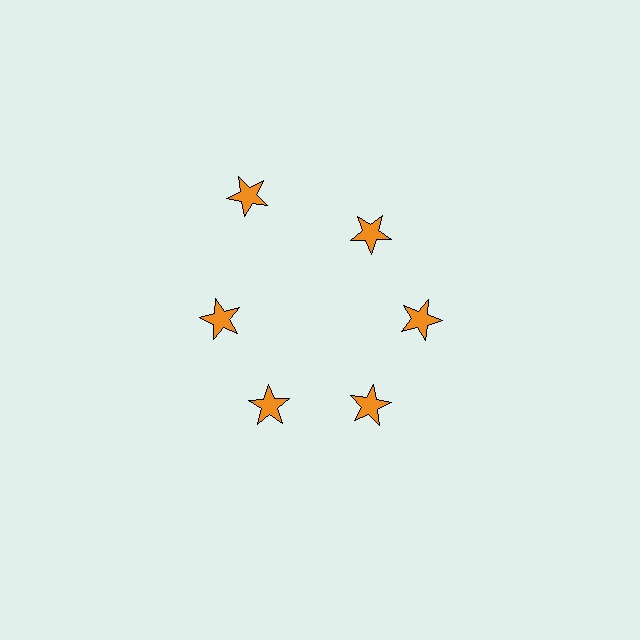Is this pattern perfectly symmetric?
No. The 6 orange stars are arranged in a ring, but one element near the 11 o'clock position is pushed outward from the center, breaking the 6-fold rotational symmetry.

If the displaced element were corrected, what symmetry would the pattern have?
It would have 6-fold rotational symmetry — the pattern would map onto itself every 60 degrees.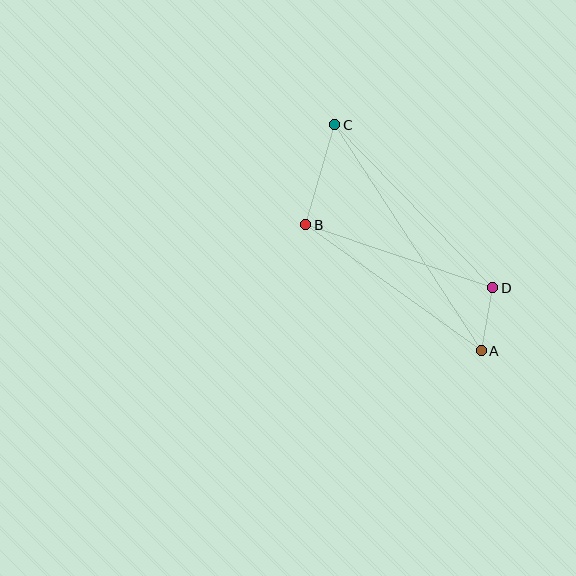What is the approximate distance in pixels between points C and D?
The distance between C and D is approximately 227 pixels.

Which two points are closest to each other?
Points A and D are closest to each other.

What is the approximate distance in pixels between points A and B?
The distance between A and B is approximately 216 pixels.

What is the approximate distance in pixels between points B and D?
The distance between B and D is approximately 198 pixels.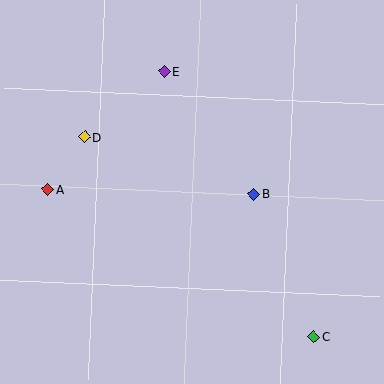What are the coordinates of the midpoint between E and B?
The midpoint between E and B is at (209, 133).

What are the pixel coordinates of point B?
Point B is at (254, 194).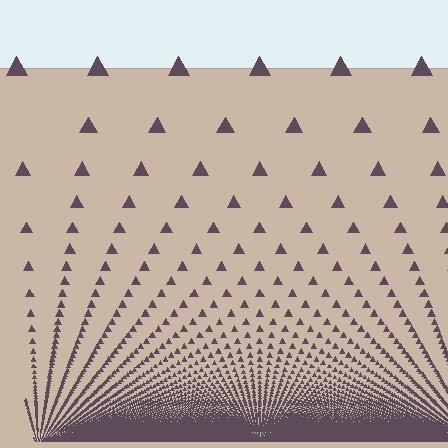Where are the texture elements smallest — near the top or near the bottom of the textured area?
Near the bottom.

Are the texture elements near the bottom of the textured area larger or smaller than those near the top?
Smaller. The gradient is inverted — elements near the bottom are smaller and denser.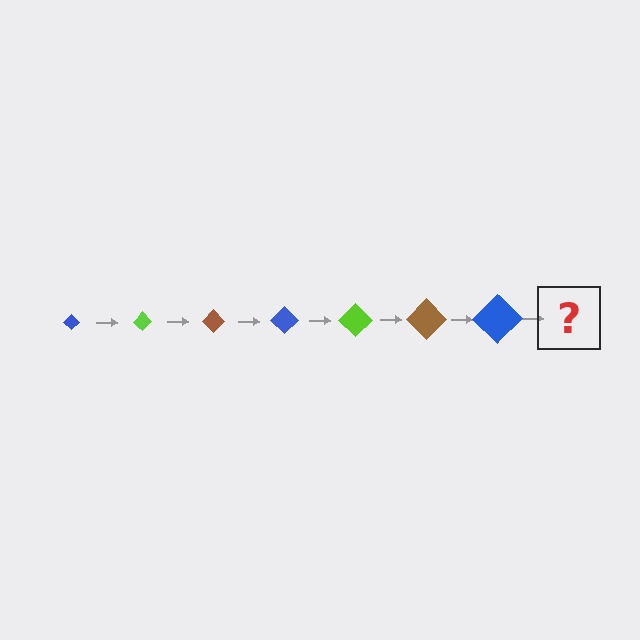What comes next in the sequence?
The next element should be a lime diamond, larger than the previous one.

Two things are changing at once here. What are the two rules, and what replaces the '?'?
The two rules are that the diamond grows larger each step and the color cycles through blue, lime, and brown. The '?' should be a lime diamond, larger than the previous one.